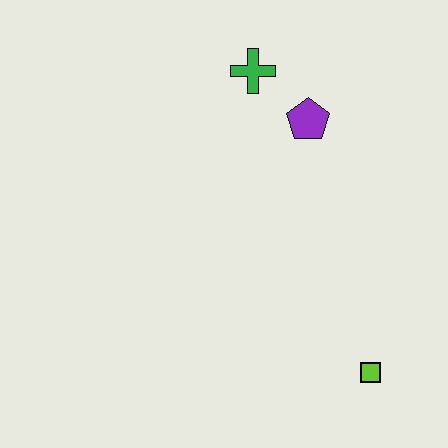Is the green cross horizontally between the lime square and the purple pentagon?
No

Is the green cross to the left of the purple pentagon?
Yes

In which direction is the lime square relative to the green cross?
The lime square is below the green cross.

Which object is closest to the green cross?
The purple pentagon is closest to the green cross.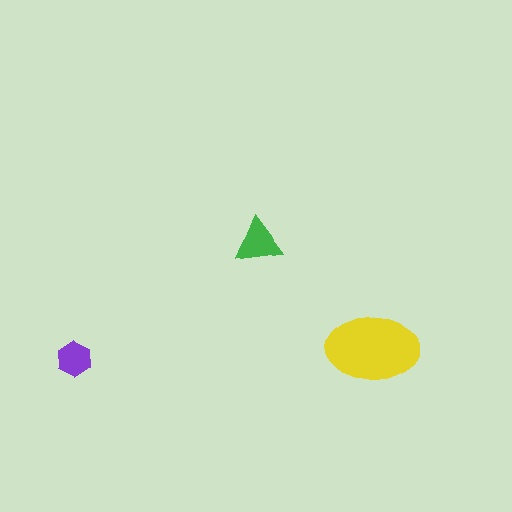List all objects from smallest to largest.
The purple hexagon, the green triangle, the yellow ellipse.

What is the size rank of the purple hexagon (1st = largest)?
3rd.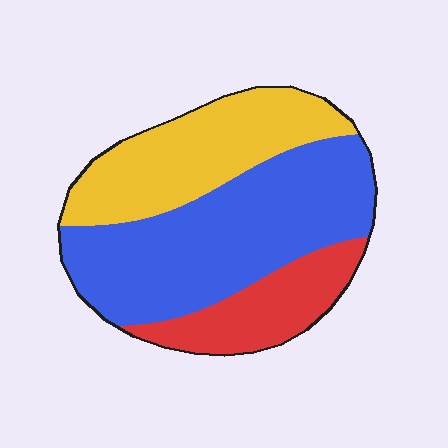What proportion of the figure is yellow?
Yellow covers around 30% of the figure.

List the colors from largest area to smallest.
From largest to smallest: blue, yellow, red.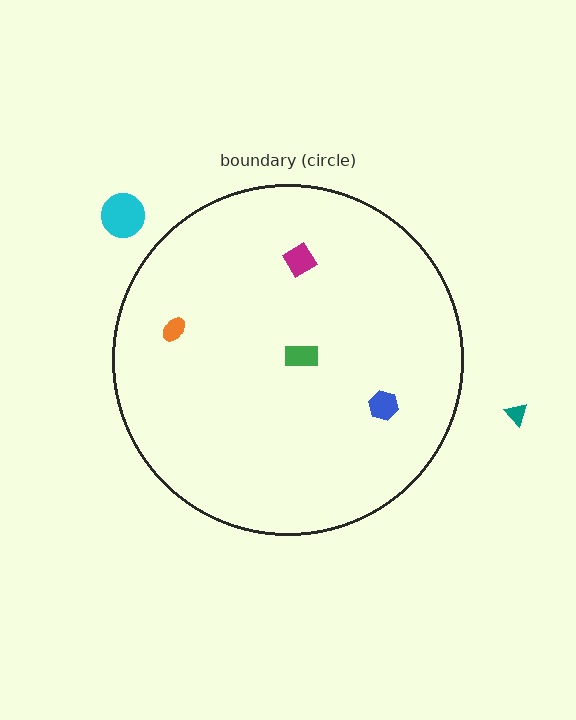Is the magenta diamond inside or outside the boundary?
Inside.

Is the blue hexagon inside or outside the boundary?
Inside.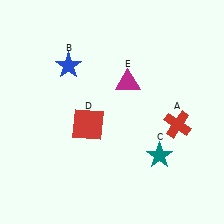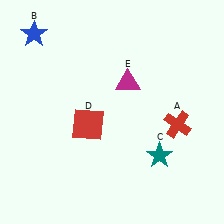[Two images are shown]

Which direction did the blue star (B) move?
The blue star (B) moved left.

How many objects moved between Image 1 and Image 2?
1 object moved between the two images.